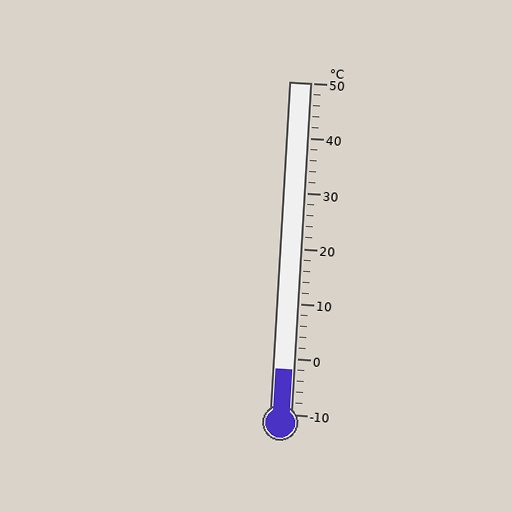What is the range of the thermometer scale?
The thermometer scale ranges from -10°C to 50°C.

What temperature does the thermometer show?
The thermometer shows approximately -2°C.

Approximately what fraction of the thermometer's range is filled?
The thermometer is filled to approximately 15% of its range.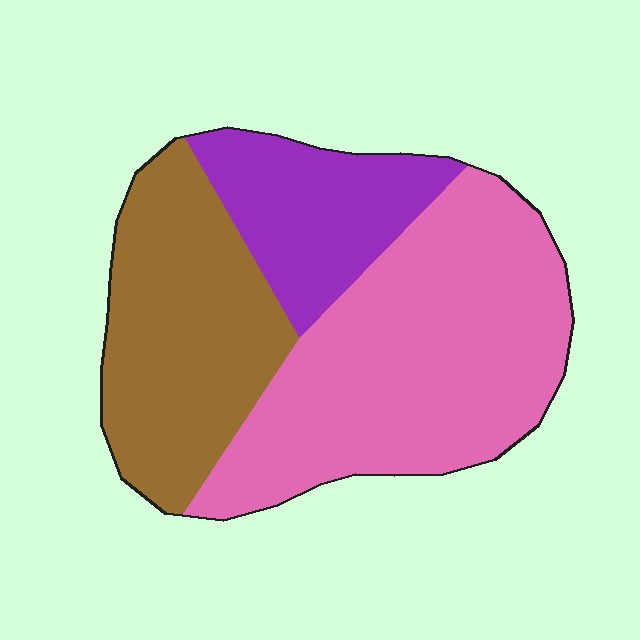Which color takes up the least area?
Purple, at roughly 20%.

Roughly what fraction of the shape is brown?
Brown takes up about one third (1/3) of the shape.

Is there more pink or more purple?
Pink.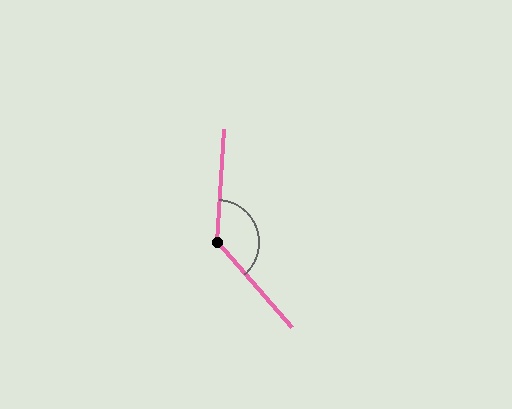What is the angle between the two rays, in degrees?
Approximately 135 degrees.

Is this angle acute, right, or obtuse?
It is obtuse.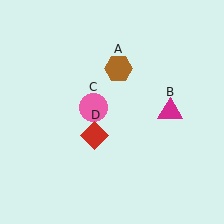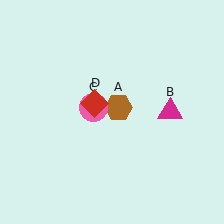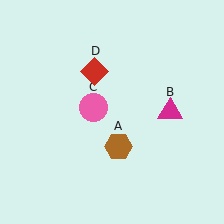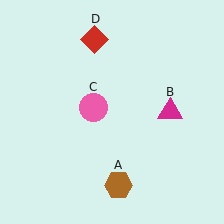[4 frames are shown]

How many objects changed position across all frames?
2 objects changed position: brown hexagon (object A), red diamond (object D).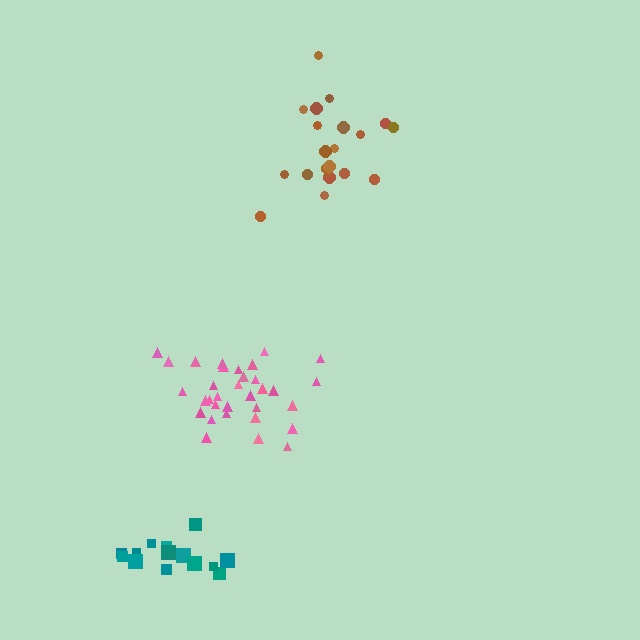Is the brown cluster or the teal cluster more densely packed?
Teal.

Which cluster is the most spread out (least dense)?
Brown.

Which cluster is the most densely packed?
Teal.